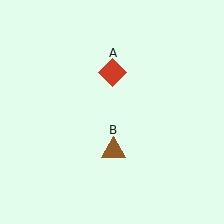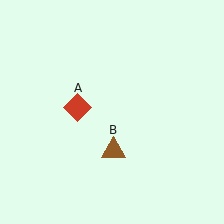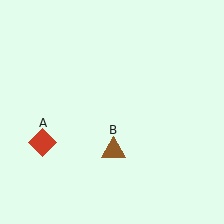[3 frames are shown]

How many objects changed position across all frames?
1 object changed position: red diamond (object A).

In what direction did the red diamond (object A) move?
The red diamond (object A) moved down and to the left.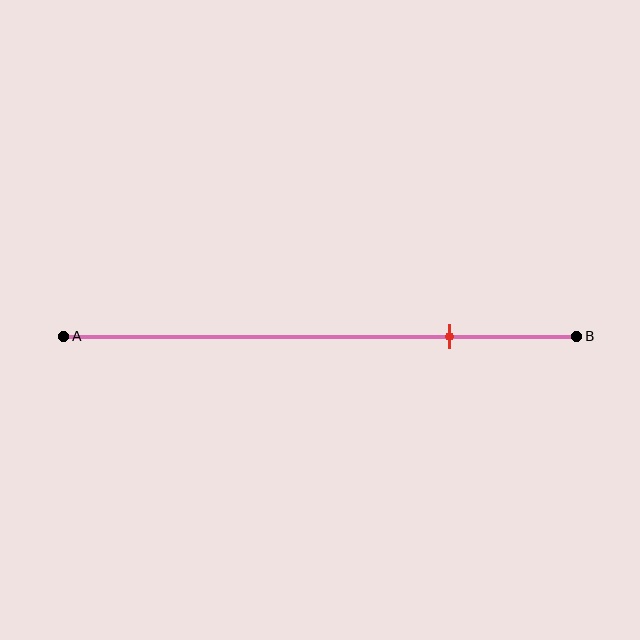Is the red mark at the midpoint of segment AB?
No, the mark is at about 75% from A, not at the 50% midpoint.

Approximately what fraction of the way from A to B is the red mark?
The red mark is approximately 75% of the way from A to B.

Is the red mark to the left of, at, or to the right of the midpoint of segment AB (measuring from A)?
The red mark is to the right of the midpoint of segment AB.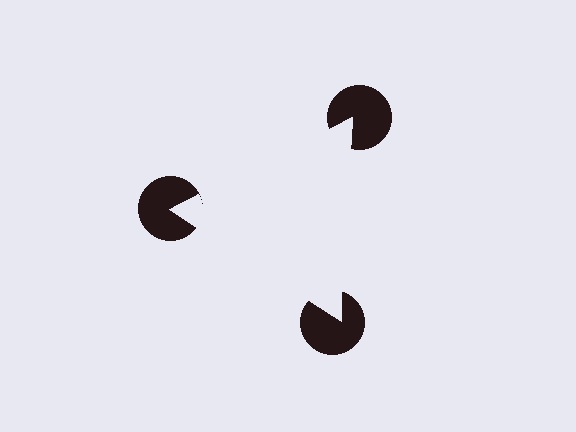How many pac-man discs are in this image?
There are 3 — one at each vertex of the illusory triangle.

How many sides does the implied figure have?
3 sides.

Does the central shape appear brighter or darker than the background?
It typically appears slightly brighter than the background, even though no actual brightness change is drawn.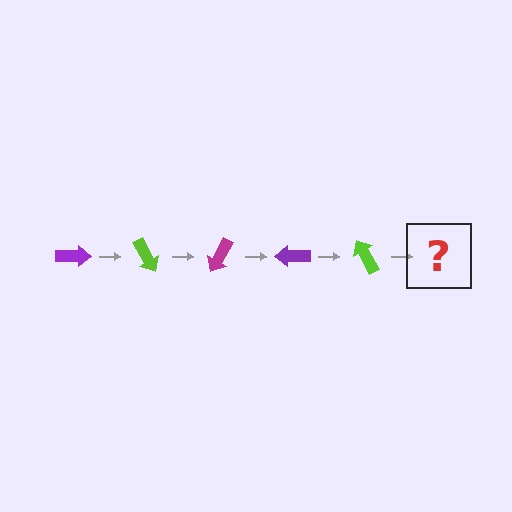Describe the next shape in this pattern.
It should be a magenta arrow, rotated 300 degrees from the start.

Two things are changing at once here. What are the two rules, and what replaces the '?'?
The two rules are that it rotates 60 degrees each step and the color cycles through purple, lime, and magenta. The '?' should be a magenta arrow, rotated 300 degrees from the start.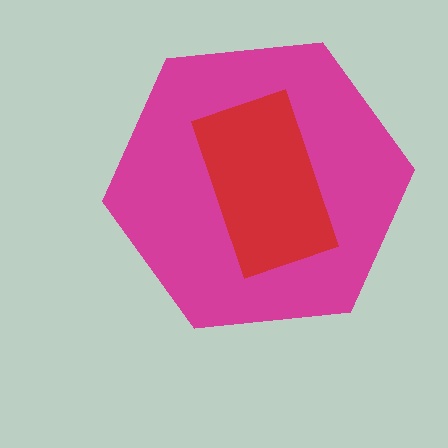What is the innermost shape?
The red rectangle.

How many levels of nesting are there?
2.